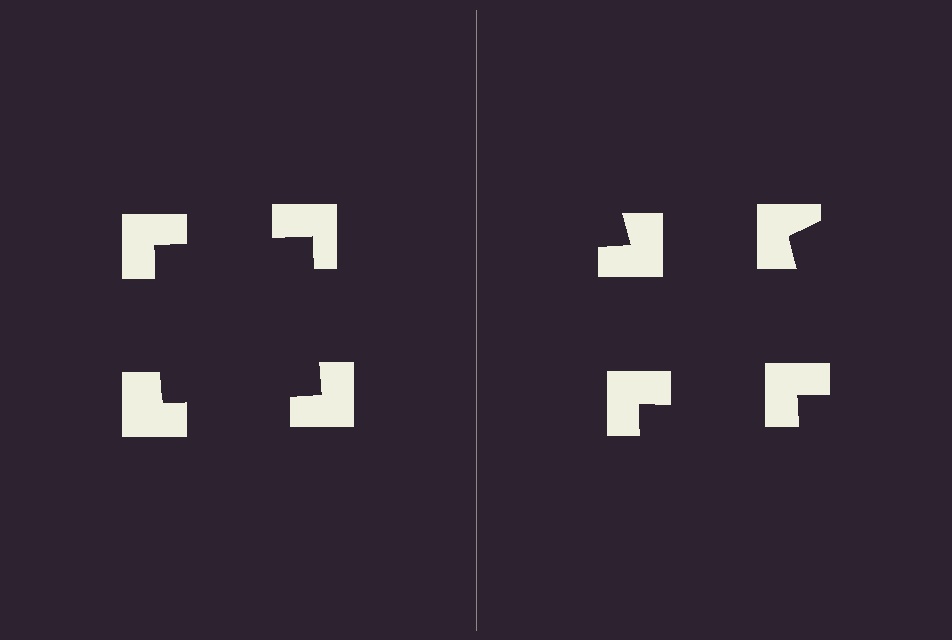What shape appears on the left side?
An illusory square.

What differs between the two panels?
The notched squares are positioned identically on both sides; only the wedge orientations differ. On the left they align to a square; on the right they are misaligned.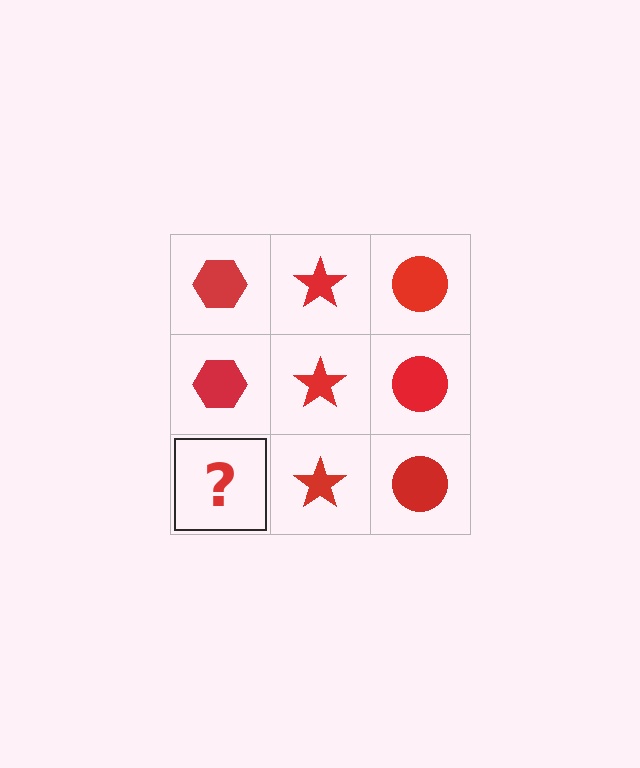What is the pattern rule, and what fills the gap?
The rule is that each column has a consistent shape. The gap should be filled with a red hexagon.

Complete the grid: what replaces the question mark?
The question mark should be replaced with a red hexagon.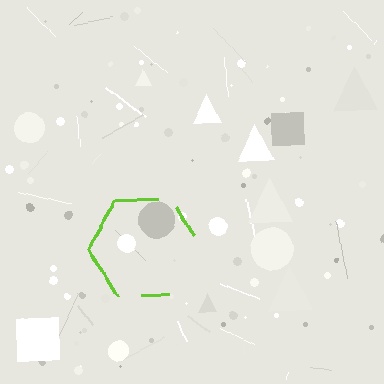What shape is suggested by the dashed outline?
The dashed outline suggests a hexagon.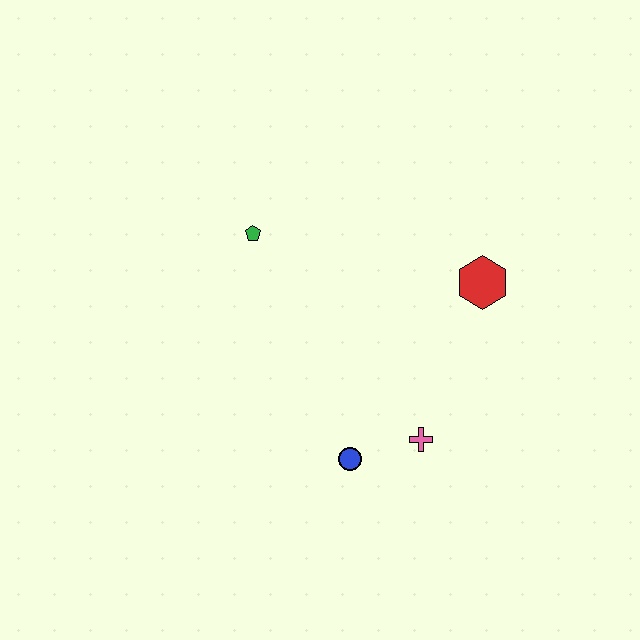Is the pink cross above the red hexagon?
No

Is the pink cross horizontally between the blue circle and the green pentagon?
No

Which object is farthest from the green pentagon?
The pink cross is farthest from the green pentagon.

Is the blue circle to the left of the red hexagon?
Yes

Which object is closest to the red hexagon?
The pink cross is closest to the red hexagon.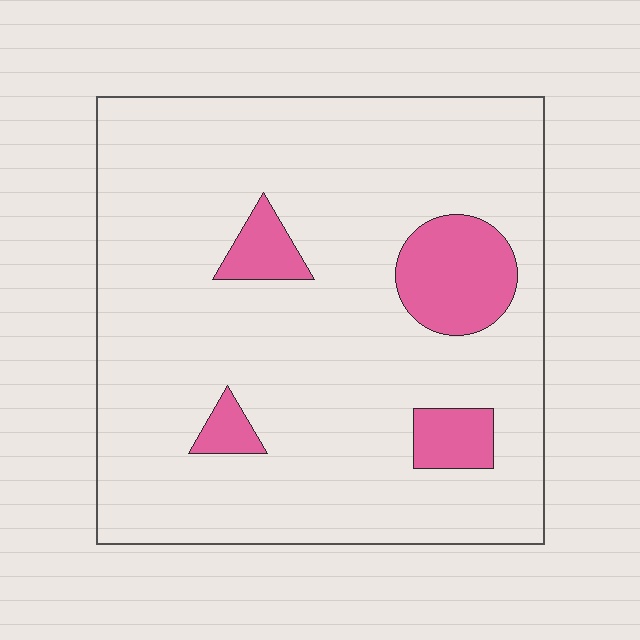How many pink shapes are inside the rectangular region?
4.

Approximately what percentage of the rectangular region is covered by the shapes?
Approximately 10%.